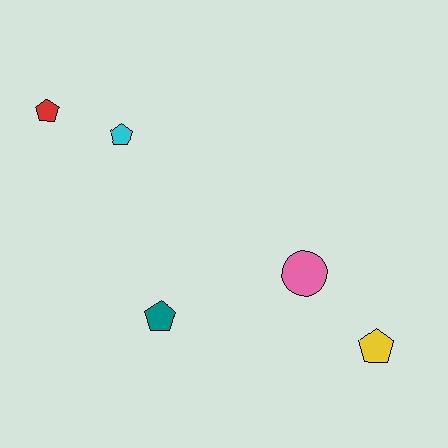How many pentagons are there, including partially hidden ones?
There are 4 pentagons.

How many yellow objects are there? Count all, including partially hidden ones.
There is 1 yellow object.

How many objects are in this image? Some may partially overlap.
There are 5 objects.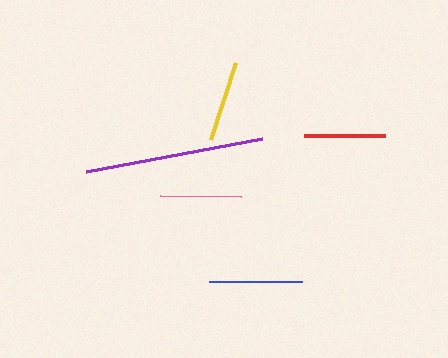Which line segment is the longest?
The purple line is the longest at approximately 179 pixels.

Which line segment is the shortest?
The red line is the shortest at approximately 81 pixels.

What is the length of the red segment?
The red segment is approximately 81 pixels long.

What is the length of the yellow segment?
The yellow segment is approximately 81 pixels long.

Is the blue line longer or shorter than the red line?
The blue line is longer than the red line.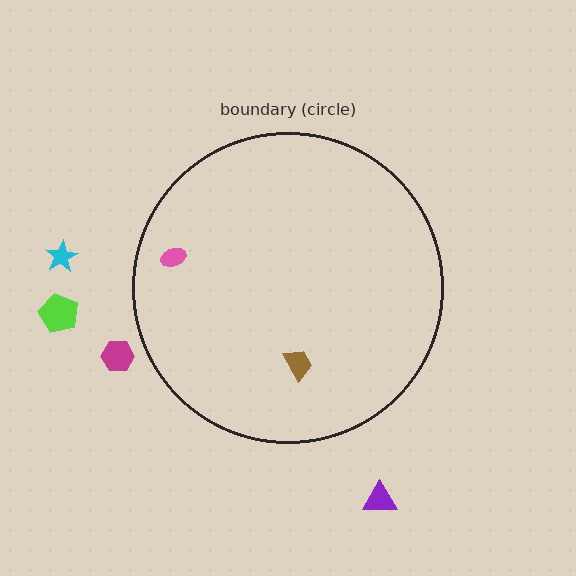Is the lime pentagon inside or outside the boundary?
Outside.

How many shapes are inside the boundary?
2 inside, 4 outside.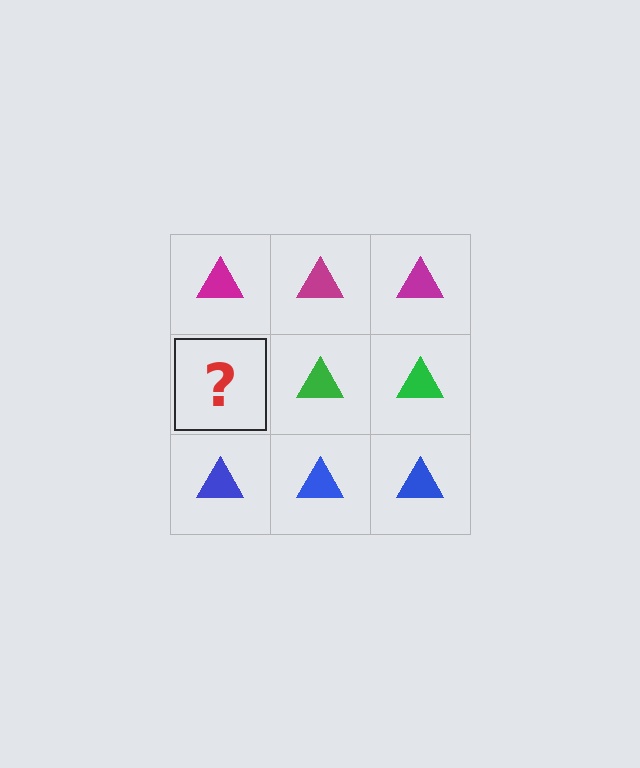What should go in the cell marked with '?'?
The missing cell should contain a green triangle.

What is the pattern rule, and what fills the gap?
The rule is that each row has a consistent color. The gap should be filled with a green triangle.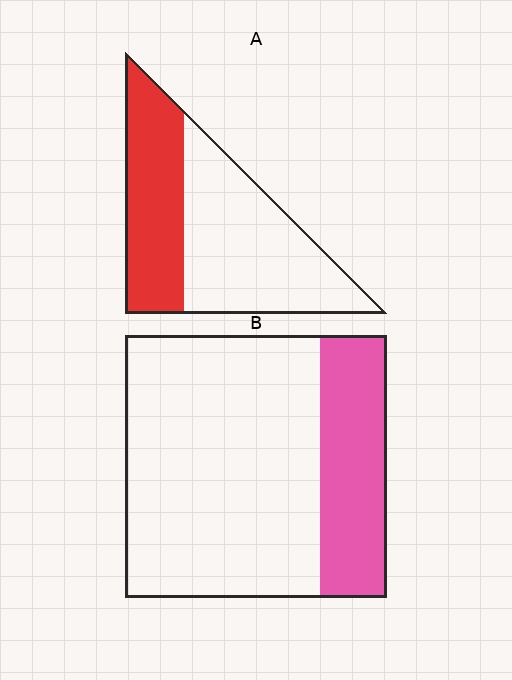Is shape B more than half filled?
No.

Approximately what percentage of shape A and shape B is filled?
A is approximately 40% and B is approximately 25%.